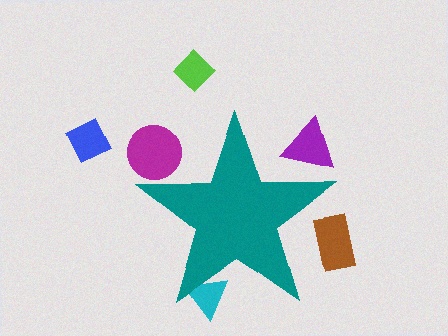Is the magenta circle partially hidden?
Yes, the magenta circle is partially hidden behind the teal star.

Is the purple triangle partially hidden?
Yes, the purple triangle is partially hidden behind the teal star.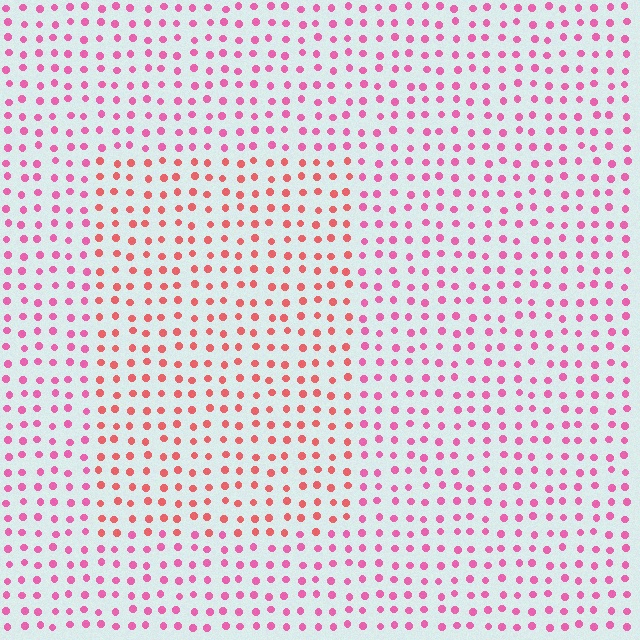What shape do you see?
I see a rectangle.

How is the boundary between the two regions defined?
The boundary is defined purely by a slight shift in hue (about 31 degrees). Spacing, size, and orientation are identical on both sides.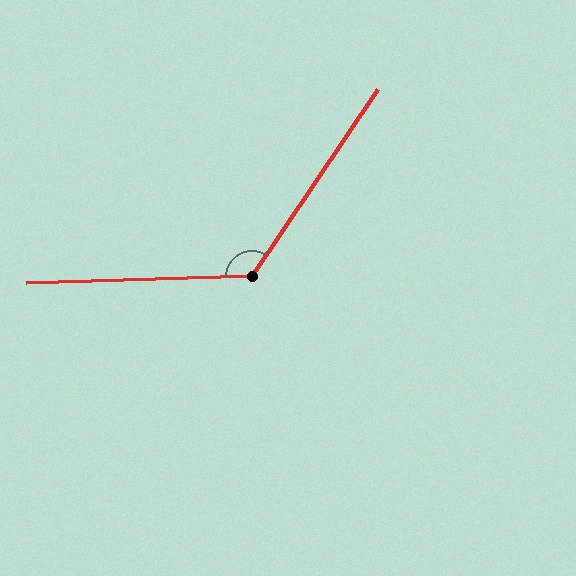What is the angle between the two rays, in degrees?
Approximately 126 degrees.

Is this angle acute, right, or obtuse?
It is obtuse.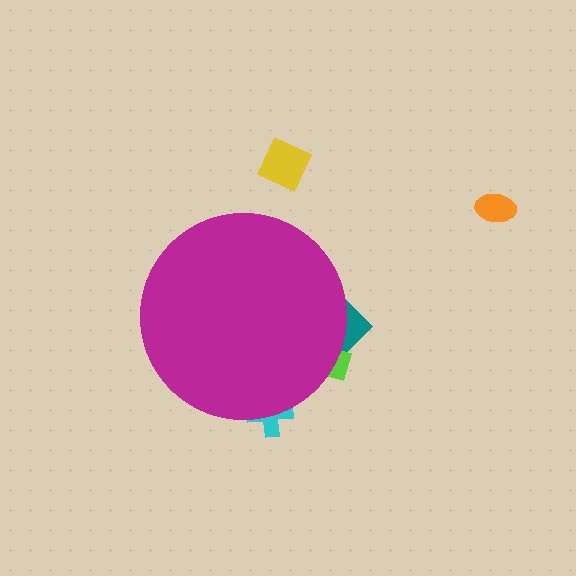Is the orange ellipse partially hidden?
No, the orange ellipse is fully visible.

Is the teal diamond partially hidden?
Yes, the teal diamond is partially hidden behind the magenta circle.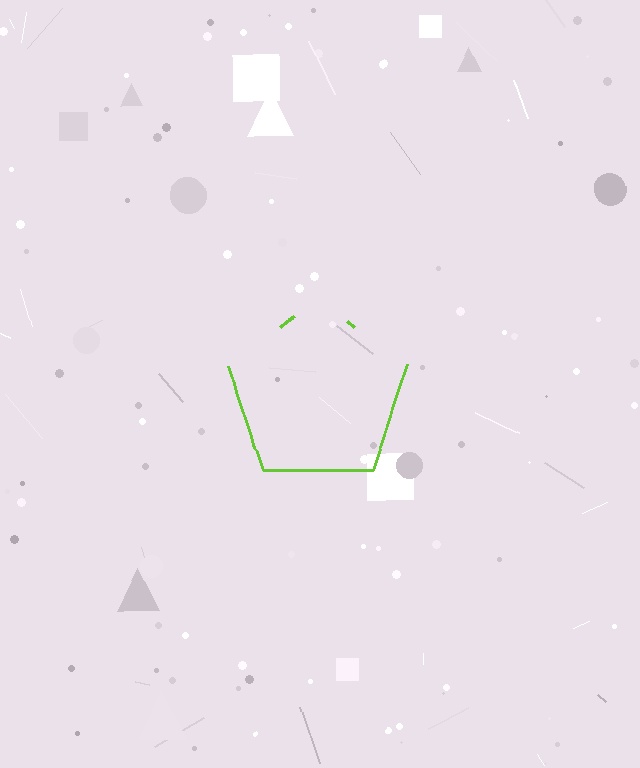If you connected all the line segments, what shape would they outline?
They would outline a pentagon.